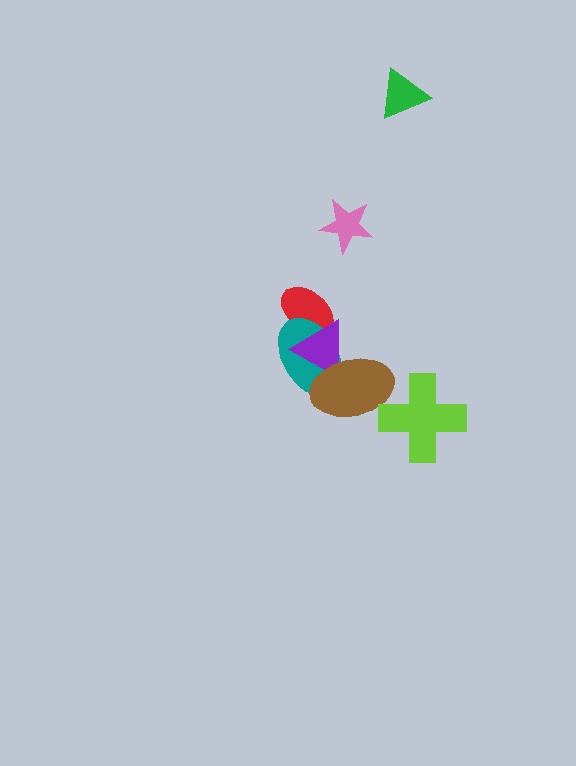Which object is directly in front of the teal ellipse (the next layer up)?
The purple triangle is directly in front of the teal ellipse.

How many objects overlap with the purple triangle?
3 objects overlap with the purple triangle.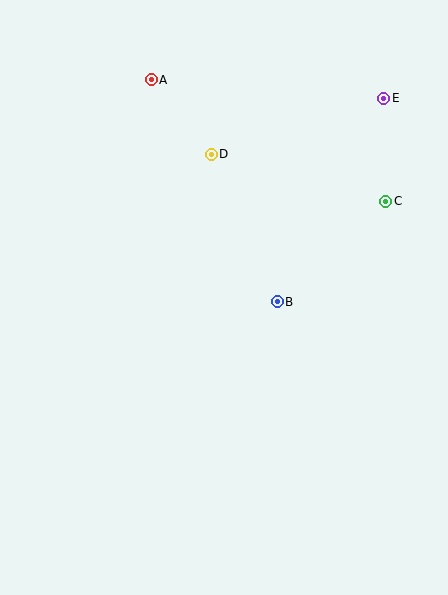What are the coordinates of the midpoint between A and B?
The midpoint between A and B is at (214, 191).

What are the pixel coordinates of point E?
Point E is at (384, 98).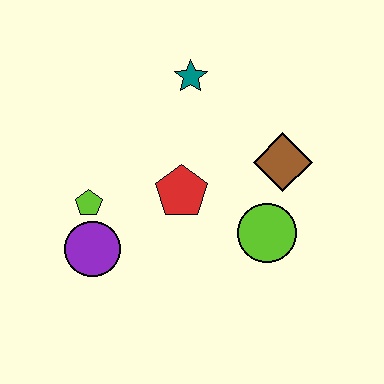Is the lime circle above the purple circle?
Yes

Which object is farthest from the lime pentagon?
The brown diamond is farthest from the lime pentagon.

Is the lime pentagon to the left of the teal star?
Yes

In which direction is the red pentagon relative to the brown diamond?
The red pentagon is to the left of the brown diamond.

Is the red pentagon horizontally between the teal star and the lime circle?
No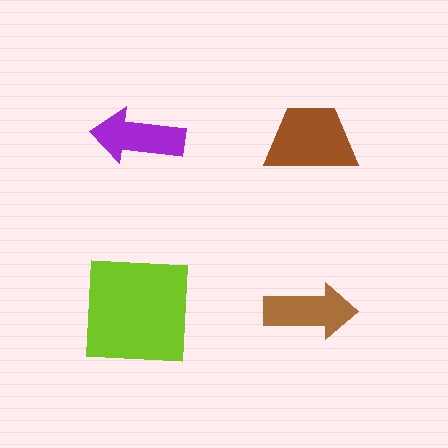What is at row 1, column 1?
A purple arrow.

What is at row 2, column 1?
A lime square.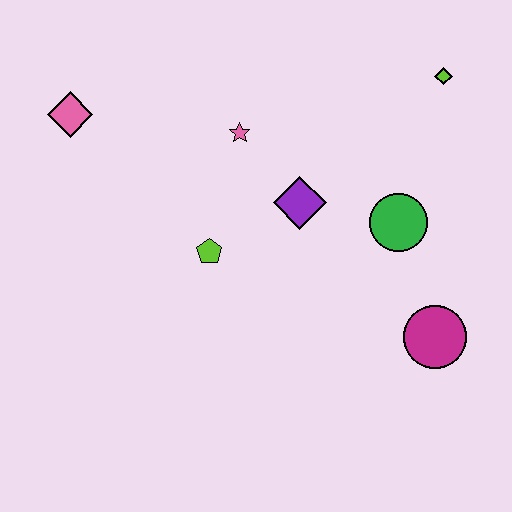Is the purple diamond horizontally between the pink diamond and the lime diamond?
Yes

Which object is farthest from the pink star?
The magenta circle is farthest from the pink star.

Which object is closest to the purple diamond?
The pink star is closest to the purple diamond.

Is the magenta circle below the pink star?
Yes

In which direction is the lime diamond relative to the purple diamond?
The lime diamond is to the right of the purple diamond.